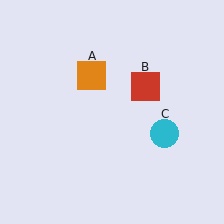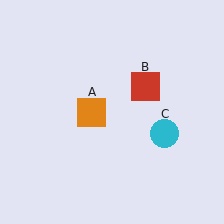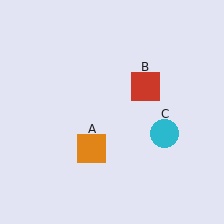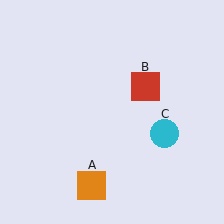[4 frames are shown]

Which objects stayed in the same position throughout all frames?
Red square (object B) and cyan circle (object C) remained stationary.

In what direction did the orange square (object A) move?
The orange square (object A) moved down.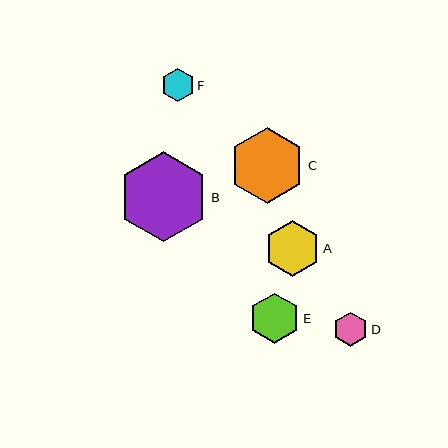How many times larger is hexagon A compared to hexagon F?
Hexagon A is approximately 1.7 times the size of hexagon F.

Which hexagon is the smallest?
Hexagon F is the smallest with a size of approximately 33 pixels.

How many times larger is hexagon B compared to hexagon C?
Hexagon B is approximately 1.2 times the size of hexagon C.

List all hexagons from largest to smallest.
From largest to smallest: B, C, A, E, D, F.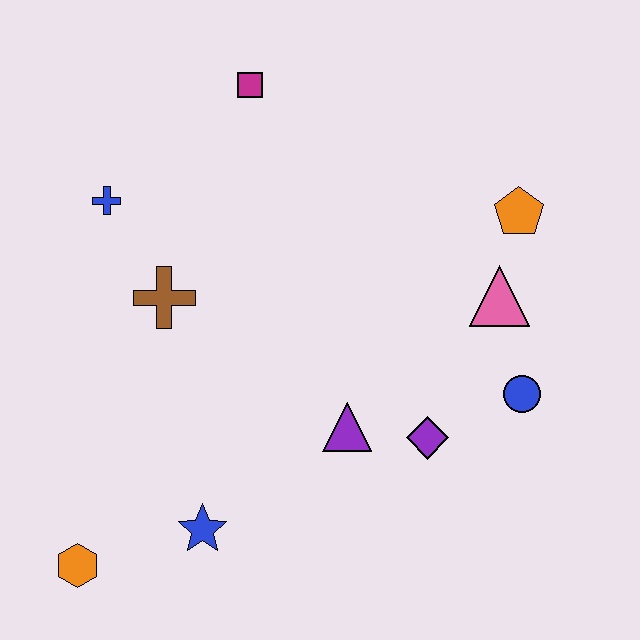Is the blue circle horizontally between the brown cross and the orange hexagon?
No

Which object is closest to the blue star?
The orange hexagon is closest to the blue star.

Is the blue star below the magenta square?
Yes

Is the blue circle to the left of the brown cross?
No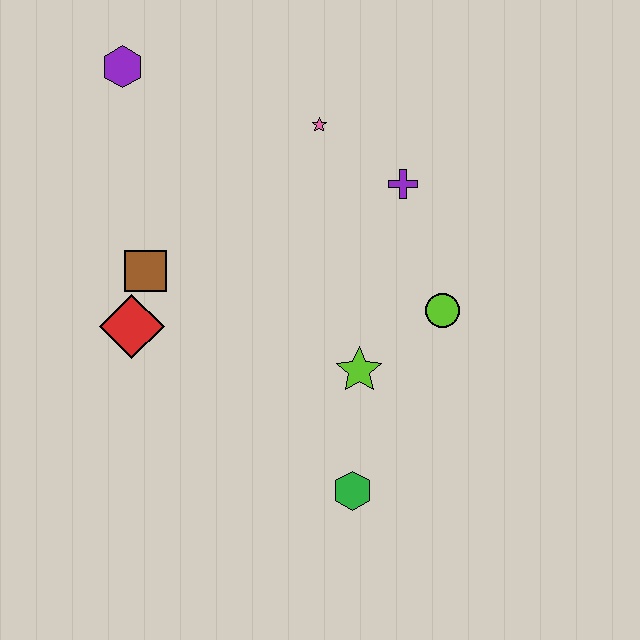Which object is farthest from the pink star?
The green hexagon is farthest from the pink star.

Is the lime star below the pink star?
Yes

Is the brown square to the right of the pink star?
No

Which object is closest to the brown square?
The red diamond is closest to the brown square.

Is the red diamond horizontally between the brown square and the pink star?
No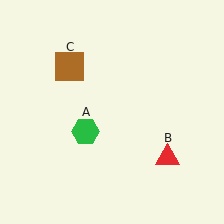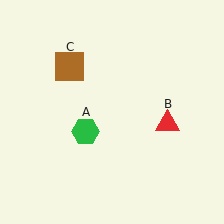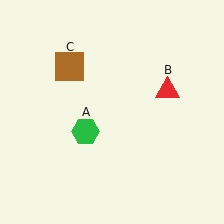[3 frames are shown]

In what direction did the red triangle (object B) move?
The red triangle (object B) moved up.